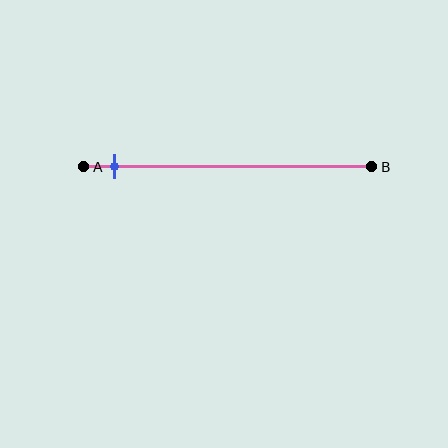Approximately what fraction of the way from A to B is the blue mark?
The blue mark is approximately 10% of the way from A to B.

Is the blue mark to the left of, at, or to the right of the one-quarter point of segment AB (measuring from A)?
The blue mark is to the left of the one-quarter point of segment AB.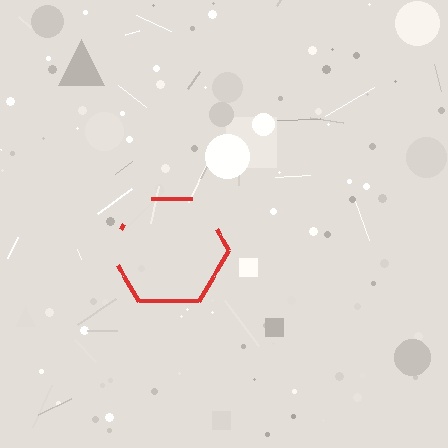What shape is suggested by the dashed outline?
The dashed outline suggests a hexagon.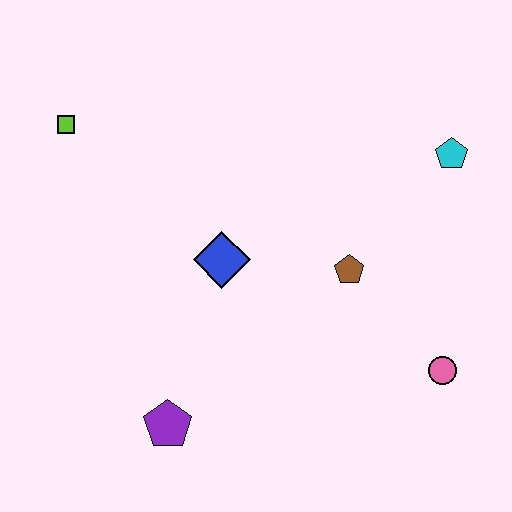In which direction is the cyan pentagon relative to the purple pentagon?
The cyan pentagon is to the right of the purple pentagon.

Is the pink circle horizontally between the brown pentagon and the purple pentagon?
No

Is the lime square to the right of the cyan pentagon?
No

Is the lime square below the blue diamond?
No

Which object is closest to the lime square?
The blue diamond is closest to the lime square.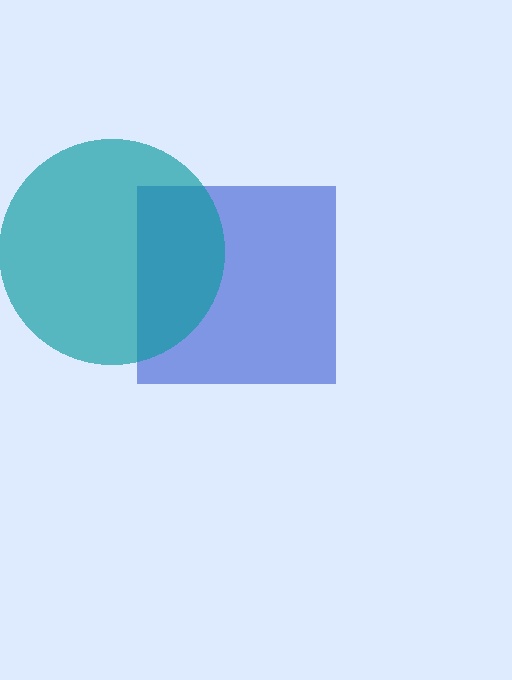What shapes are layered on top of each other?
The layered shapes are: a blue square, a teal circle.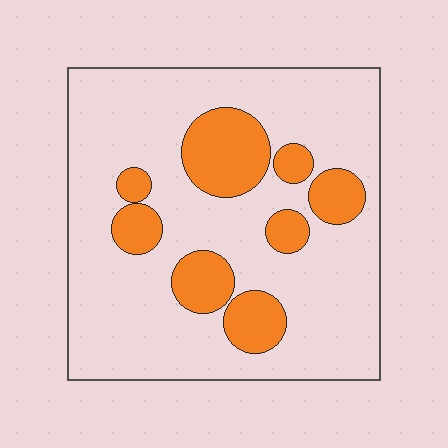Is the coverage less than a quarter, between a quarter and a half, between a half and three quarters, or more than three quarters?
Less than a quarter.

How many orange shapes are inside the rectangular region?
8.